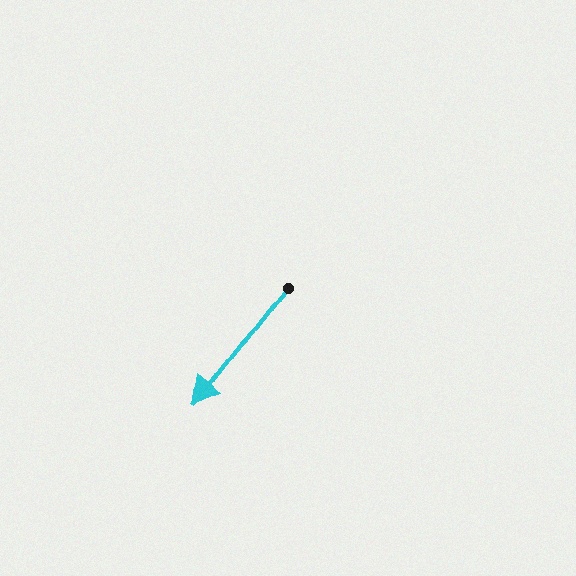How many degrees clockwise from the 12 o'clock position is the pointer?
Approximately 218 degrees.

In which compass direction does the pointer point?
Southwest.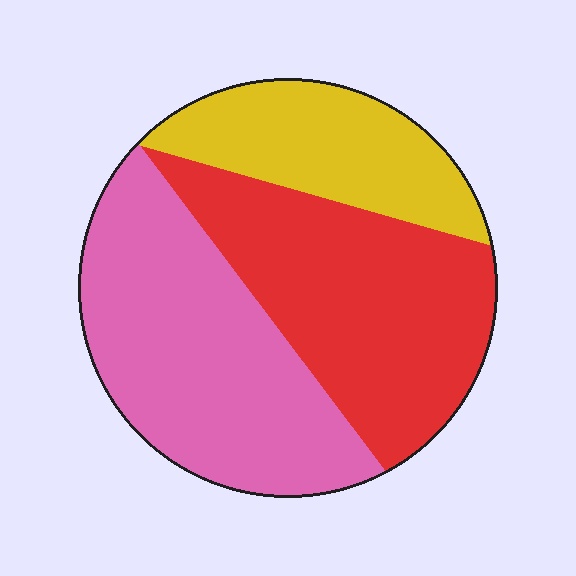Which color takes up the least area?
Yellow, at roughly 20%.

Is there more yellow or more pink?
Pink.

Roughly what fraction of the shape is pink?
Pink takes up about two fifths (2/5) of the shape.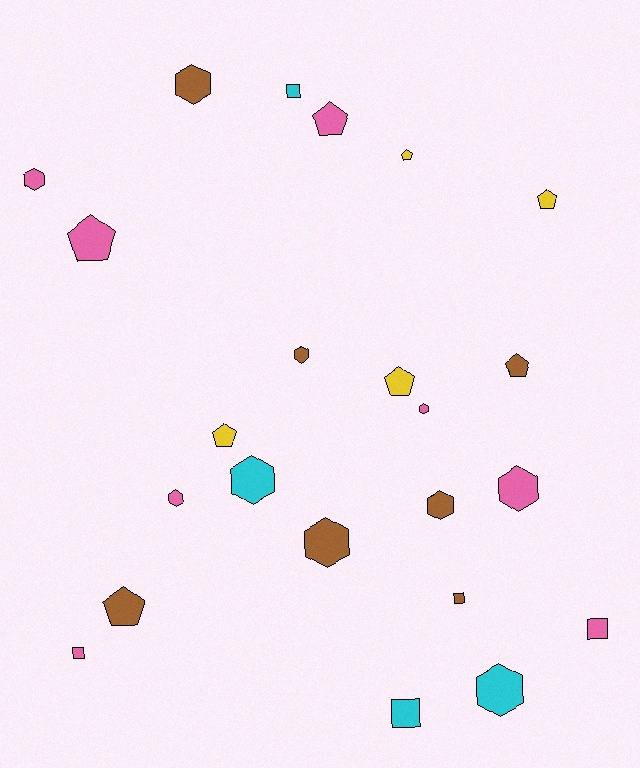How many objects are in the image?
There are 23 objects.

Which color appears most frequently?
Pink, with 8 objects.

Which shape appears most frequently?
Hexagon, with 10 objects.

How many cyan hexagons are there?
There are 2 cyan hexagons.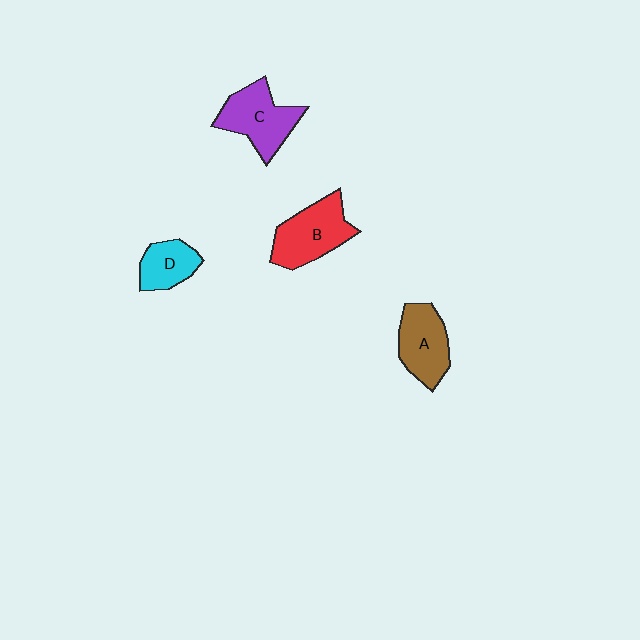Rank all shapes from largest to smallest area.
From largest to smallest: B (red), C (purple), A (brown), D (cyan).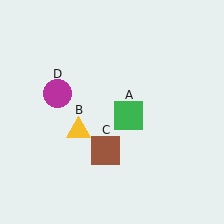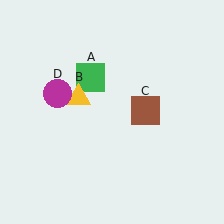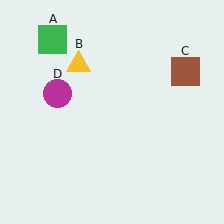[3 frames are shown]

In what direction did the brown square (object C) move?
The brown square (object C) moved up and to the right.